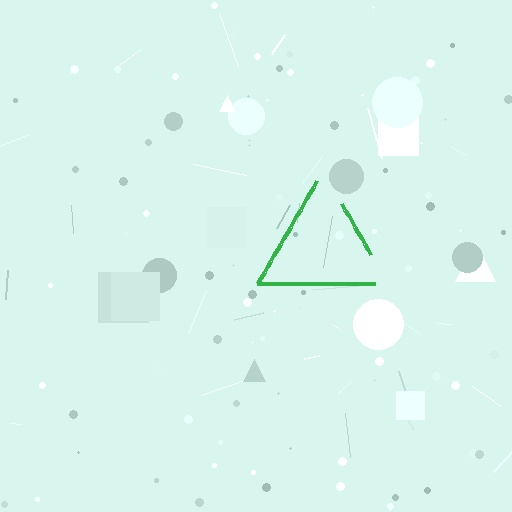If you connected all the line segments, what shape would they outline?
They would outline a triangle.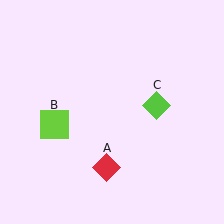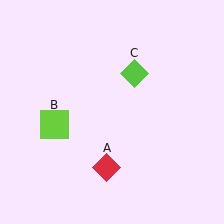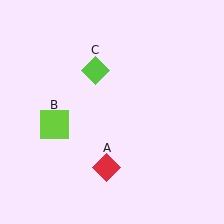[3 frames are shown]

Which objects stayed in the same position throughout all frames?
Red diamond (object A) and lime square (object B) remained stationary.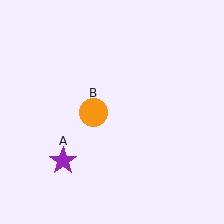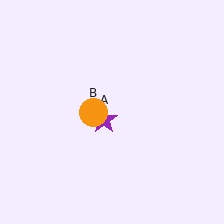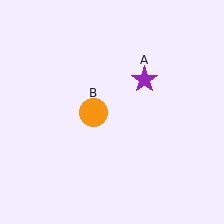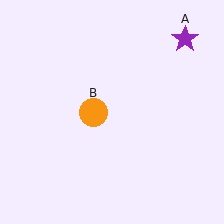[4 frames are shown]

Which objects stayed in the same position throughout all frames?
Orange circle (object B) remained stationary.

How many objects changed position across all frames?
1 object changed position: purple star (object A).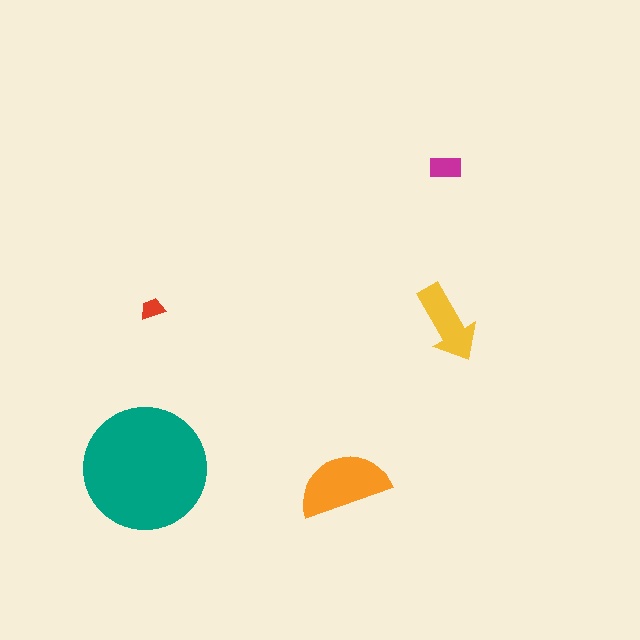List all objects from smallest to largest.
The red trapezoid, the magenta rectangle, the yellow arrow, the orange semicircle, the teal circle.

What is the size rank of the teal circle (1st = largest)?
1st.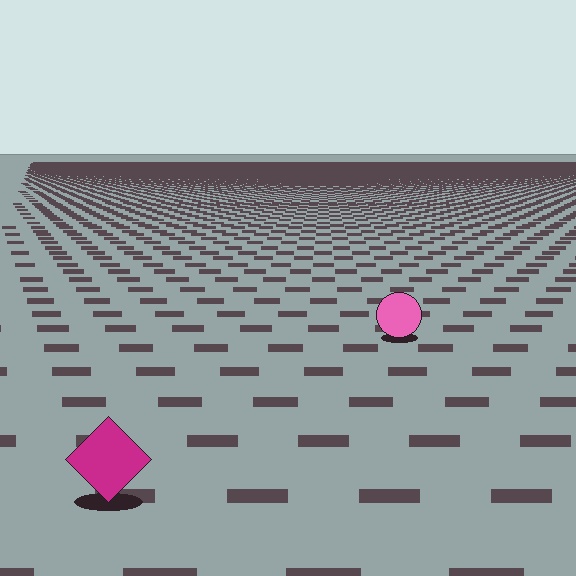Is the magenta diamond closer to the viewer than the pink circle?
Yes. The magenta diamond is closer — you can tell from the texture gradient: the ground texture is coarser near it.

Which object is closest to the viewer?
The magenta diamond is closest. The texture marks near it are larger and more spread out.